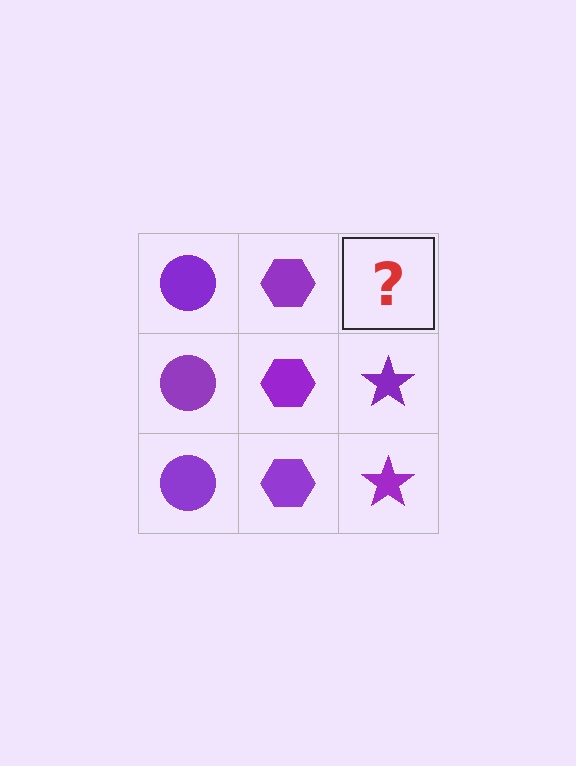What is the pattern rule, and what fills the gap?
The rule is that each column has a consistent shape. The gap should be filled with a purple star.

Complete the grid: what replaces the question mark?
The question mark should be replaced with a purple star.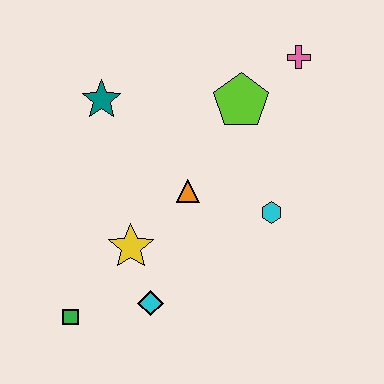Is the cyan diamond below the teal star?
Yes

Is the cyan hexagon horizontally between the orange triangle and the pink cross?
Yes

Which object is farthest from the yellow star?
The pink cross is farthest from the yellow star.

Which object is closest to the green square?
The cyan diamond is closest to the green square.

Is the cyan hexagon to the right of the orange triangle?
Yes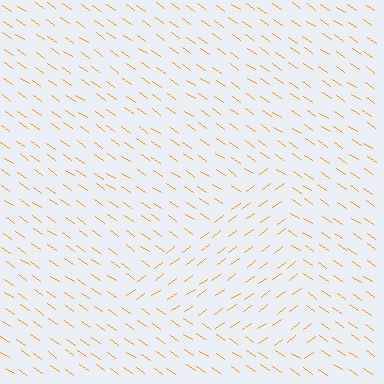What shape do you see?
I see a triangle.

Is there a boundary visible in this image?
Yes, there is a texture boundary formed by a change in line orientation.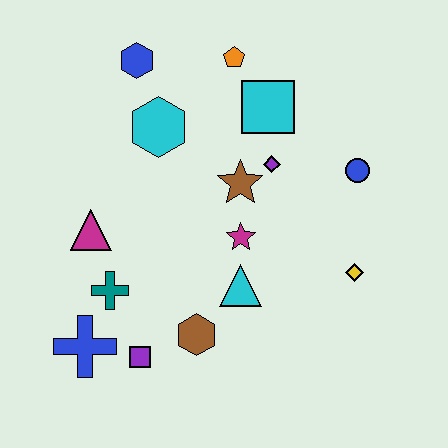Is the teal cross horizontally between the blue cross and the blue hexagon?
Yes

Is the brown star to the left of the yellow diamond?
Yes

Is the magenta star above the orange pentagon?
No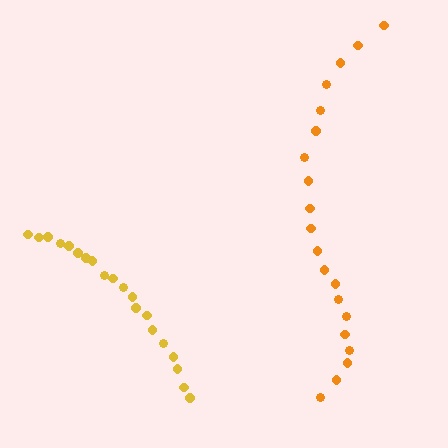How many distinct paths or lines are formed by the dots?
There are 2 distinct paths.